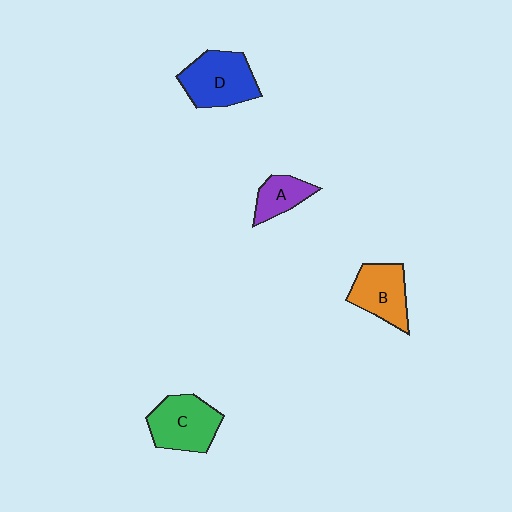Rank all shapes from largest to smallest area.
From largest to smallest: D (blue), C (green), B (orange), A (purple).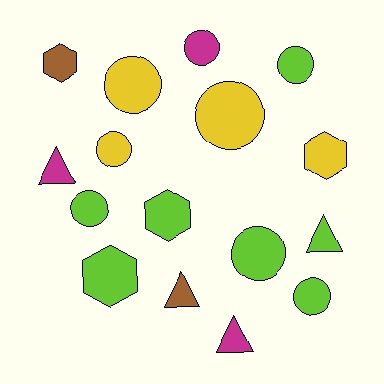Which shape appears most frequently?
Circle, with 8 objects.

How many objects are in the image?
There are 16 objects.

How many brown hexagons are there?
There is 1 brown hexagon.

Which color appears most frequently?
Lime, with 7 objects.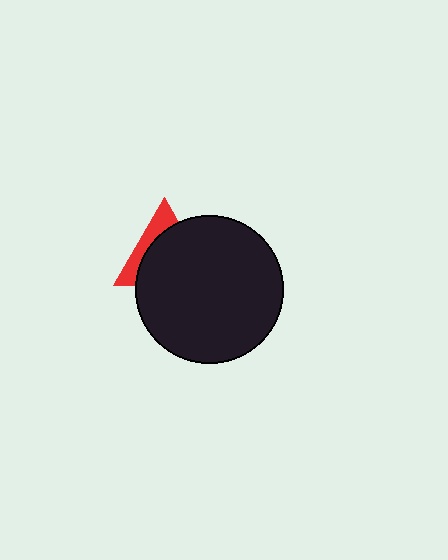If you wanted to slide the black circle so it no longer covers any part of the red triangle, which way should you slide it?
Slide it toward the lower-right — that is the most direct way to separate the two shapes.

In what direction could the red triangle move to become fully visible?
The red triangle could move toward the upper-left. That would shift it out from behind the black circle entirely.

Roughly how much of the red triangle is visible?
A small part of it is visible (roughly 31%).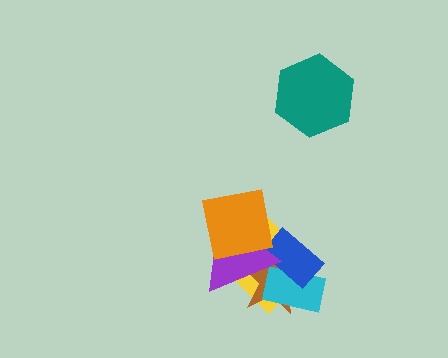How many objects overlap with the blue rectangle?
4 objects overlap with the blue rectangle.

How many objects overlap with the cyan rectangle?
4 objects overlap with the cyan rectangle.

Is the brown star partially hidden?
Yes, it is partially covered by another shape.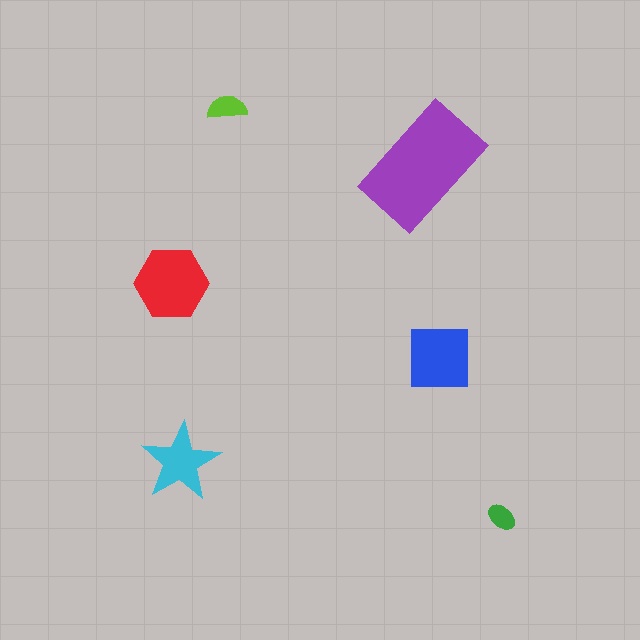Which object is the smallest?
The green ellipse.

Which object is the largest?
The purple rectangle.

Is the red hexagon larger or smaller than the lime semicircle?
Larger.